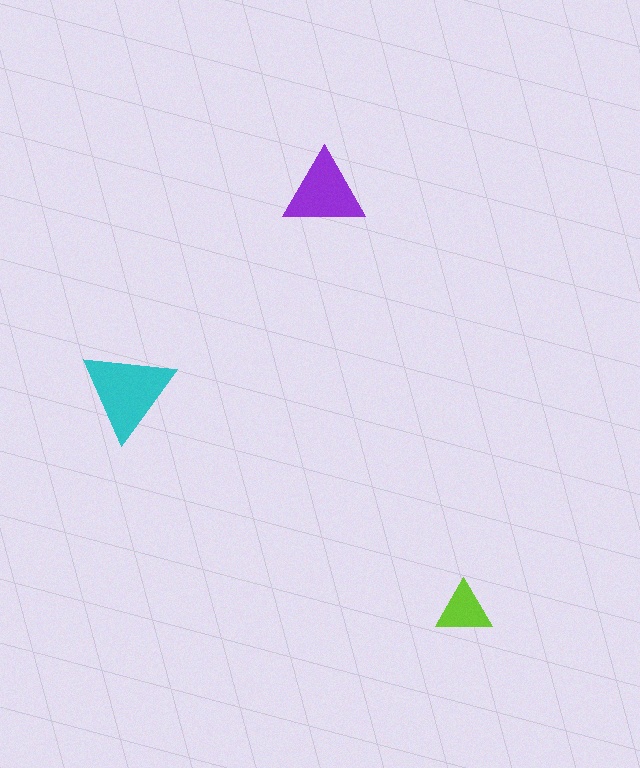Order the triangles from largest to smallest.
the cyan one, the purple one, the lime one.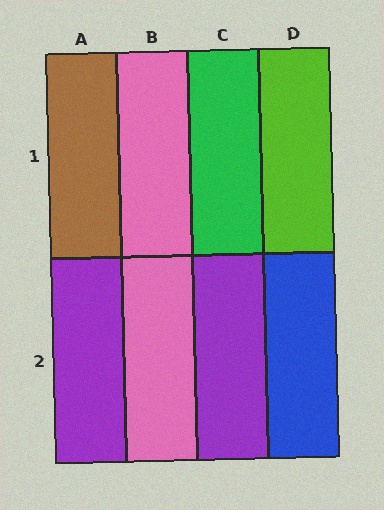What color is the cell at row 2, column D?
Blue.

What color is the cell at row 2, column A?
Purple.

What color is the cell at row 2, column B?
Pink.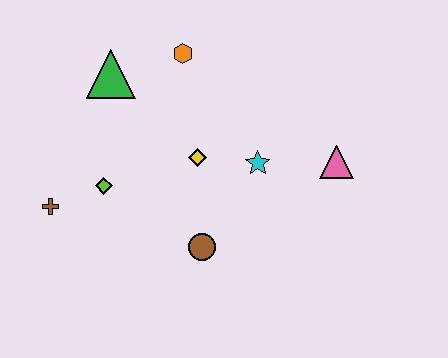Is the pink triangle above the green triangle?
No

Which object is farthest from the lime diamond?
The pink triangle is farthest from the lime diamond.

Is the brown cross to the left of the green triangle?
Yes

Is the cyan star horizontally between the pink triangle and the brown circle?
Yes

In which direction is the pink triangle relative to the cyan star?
The pink triangle is to the right of the cyan star.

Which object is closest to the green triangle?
The orange hexagon is closest to the green triangle.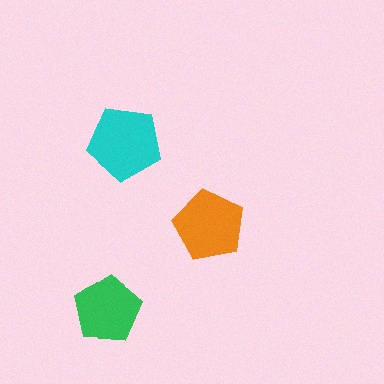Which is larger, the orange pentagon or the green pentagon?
The orange one.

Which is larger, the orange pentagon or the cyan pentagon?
The cyan one.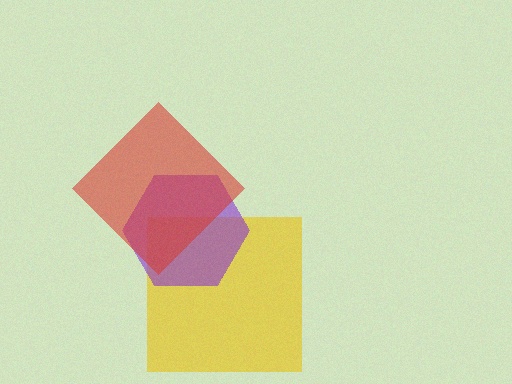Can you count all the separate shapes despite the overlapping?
Yes, there are 3 separate shapes.